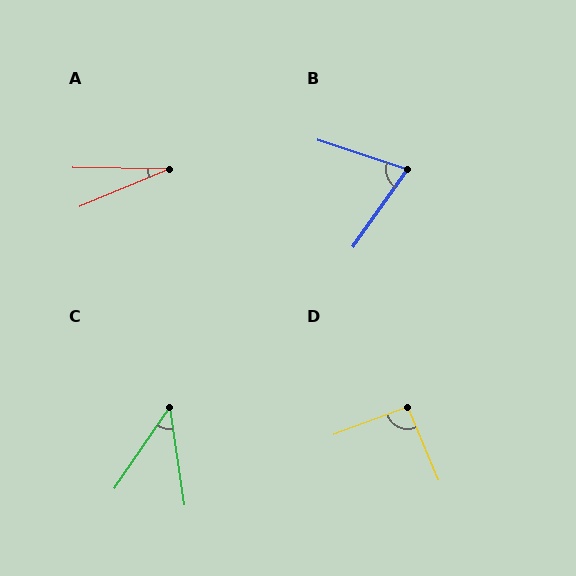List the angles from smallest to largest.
A (24°), C (43°), B (73°), D (93°).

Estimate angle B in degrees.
Approximately 73 degrees.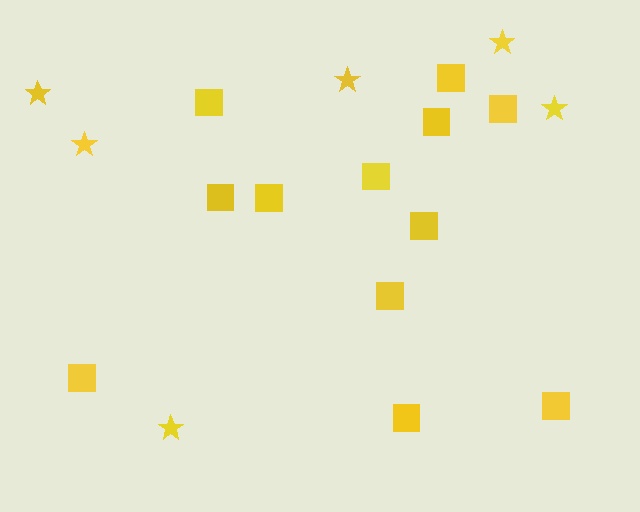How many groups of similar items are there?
There are 2 groups: one group of squares (12) and one group of stars (6).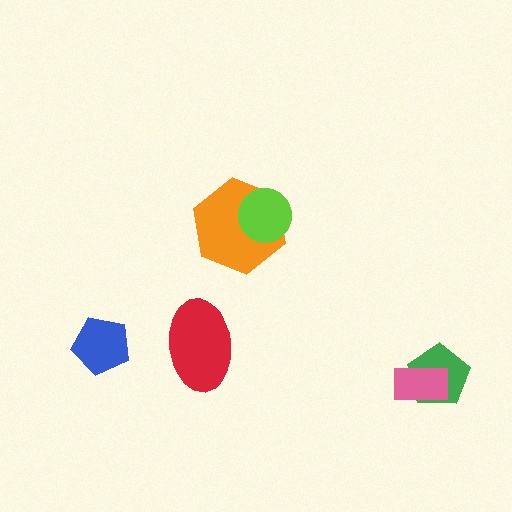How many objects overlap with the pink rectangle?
1 object overlaps with the pink rectangle.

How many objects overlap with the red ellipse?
0 objects overlap with the red ellipse.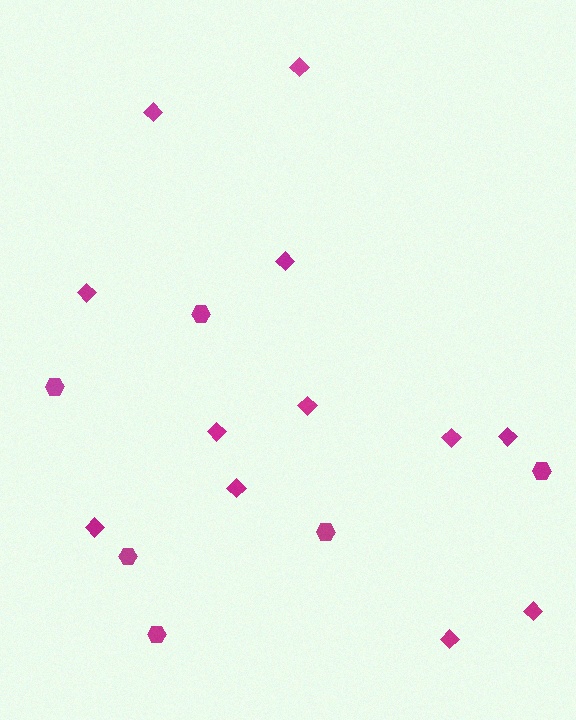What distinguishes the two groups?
There are 2 groups: one group of diamonds (12) and one group of hexagons (6).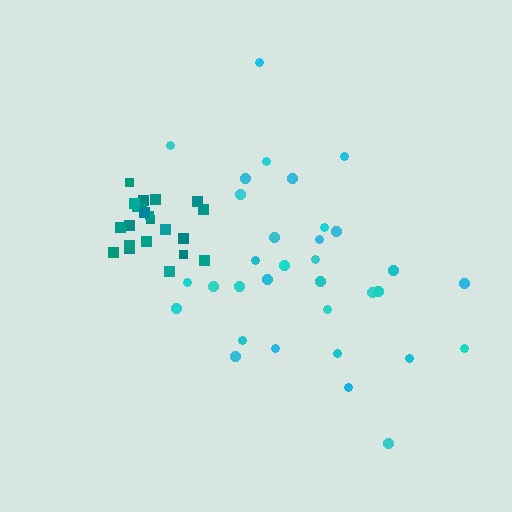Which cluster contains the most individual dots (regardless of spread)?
Cyan (33).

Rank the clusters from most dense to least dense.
teal, cyan.